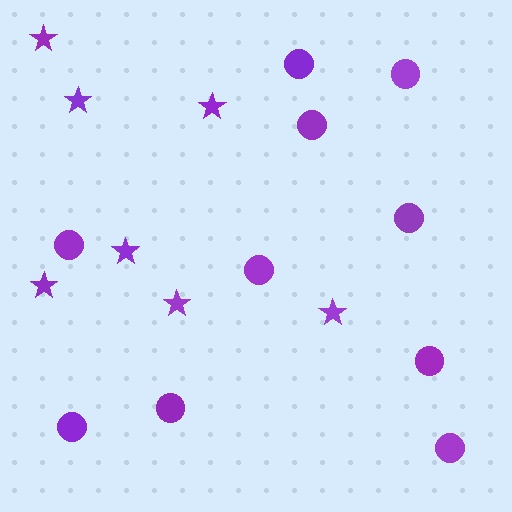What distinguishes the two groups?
There are 2 groups: one group of stars (7) and one group of circles (10).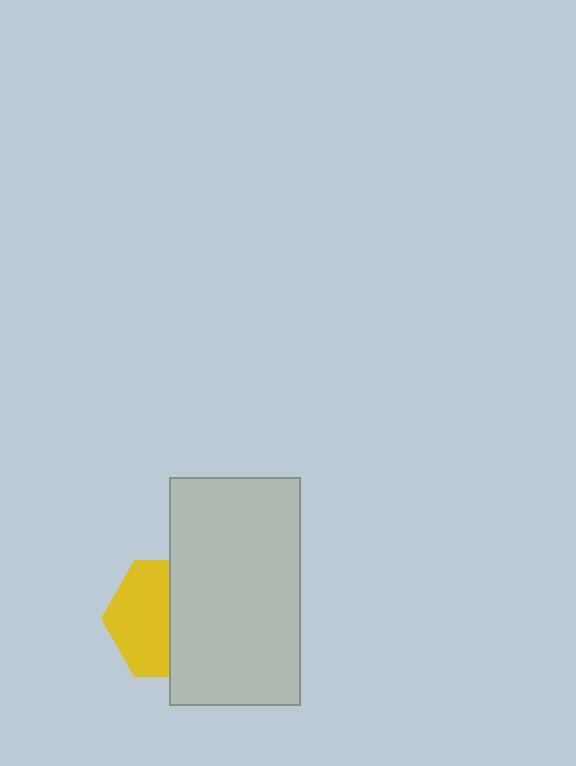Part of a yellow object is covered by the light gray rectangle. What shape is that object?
It is a hexagon.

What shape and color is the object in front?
The object in front is a light gray rectangle.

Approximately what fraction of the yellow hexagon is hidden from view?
Roughly 48% of the yellow hexagon is hidden behind the light gray rectangle.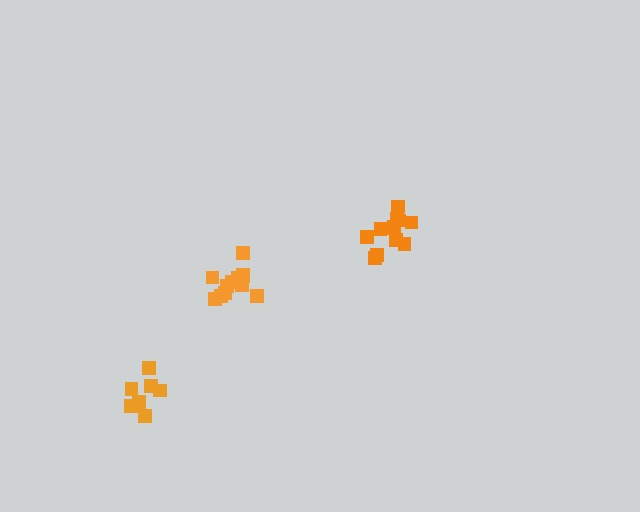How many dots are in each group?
Group 1: 13 dots, Group 2: 7 dots, Group 3: 12 dots (32 total).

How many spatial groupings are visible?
There are 3 spatial groupings.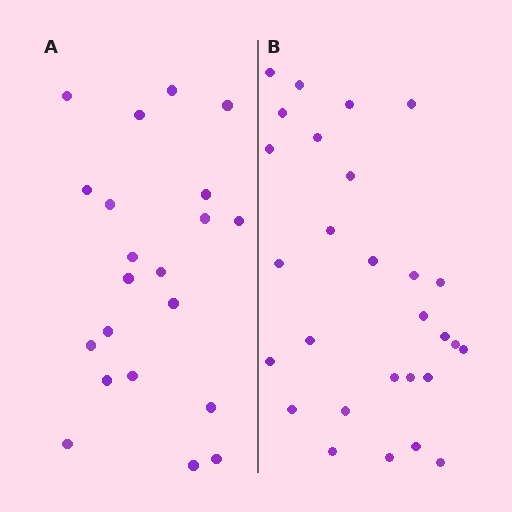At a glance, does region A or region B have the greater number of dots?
Region B (the right region) has more dots.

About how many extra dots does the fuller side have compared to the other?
Region B has roughly 8 or so more dots than region A.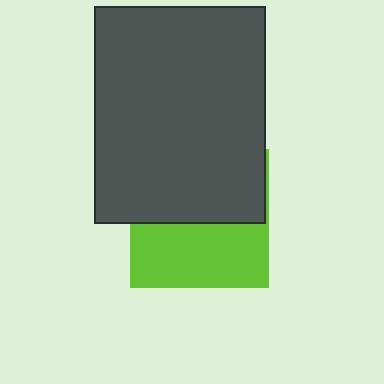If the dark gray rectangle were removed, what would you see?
You would see the complete lime square.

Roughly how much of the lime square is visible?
About half of it is visible (roughly 48%).